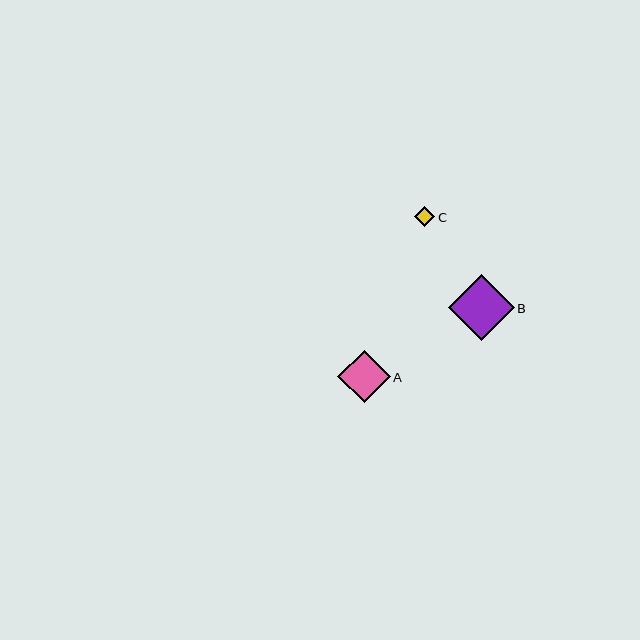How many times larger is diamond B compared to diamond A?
Diamond B is approximately 1.2 times the size of diamond A.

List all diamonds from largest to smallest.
From largest to smallest: B, A, C.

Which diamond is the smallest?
Diamond C is the smallest with a size of approximately 20 pixels.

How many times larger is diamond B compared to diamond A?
Diamond B is approximately 1.2 times the size of diamond A.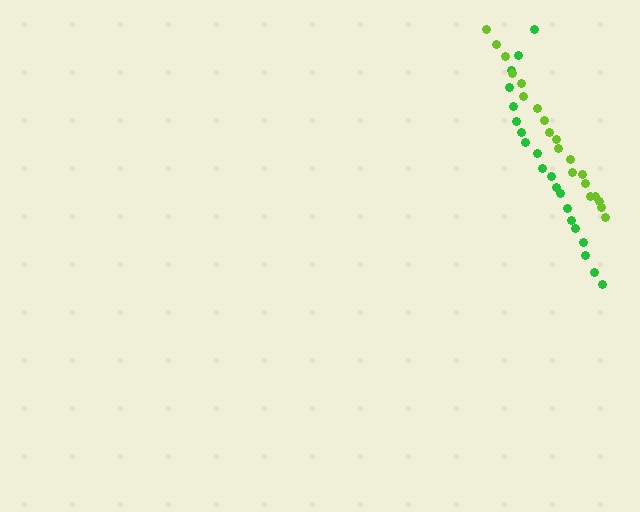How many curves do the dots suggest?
There are 2 distinct paths.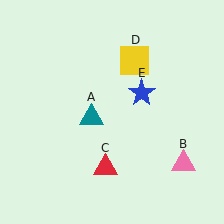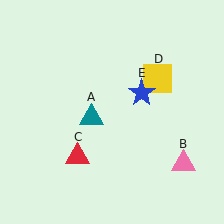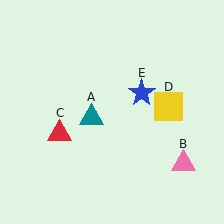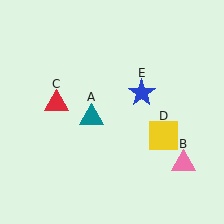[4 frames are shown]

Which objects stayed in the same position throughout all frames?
Teal triangle (object A) and pink triangle (object B) and blue star (object E) remained stationary.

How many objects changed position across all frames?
2 objects changed position: red triangle (object C), yellow square (object D).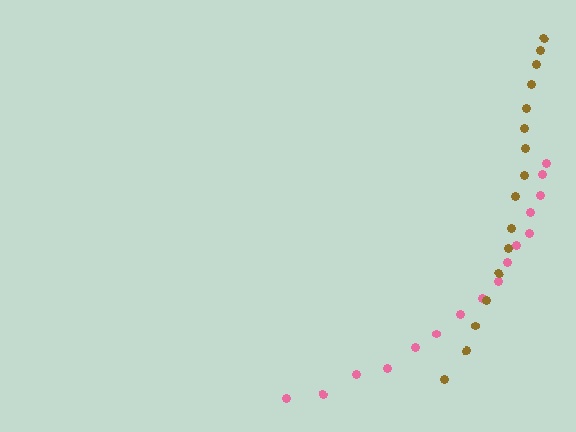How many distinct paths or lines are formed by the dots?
There are 2 distinct paths.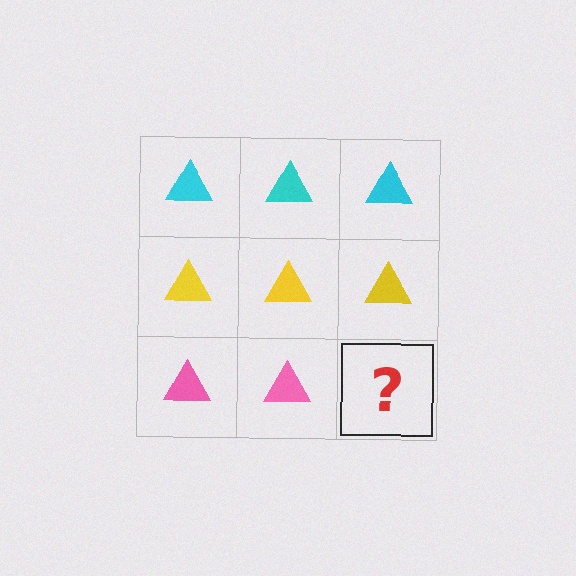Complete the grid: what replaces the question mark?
The question mark should be replaced with a pink triangle.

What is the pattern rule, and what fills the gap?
The rule is that each row has a consistent color. The gap should be filled with a pink triangle.